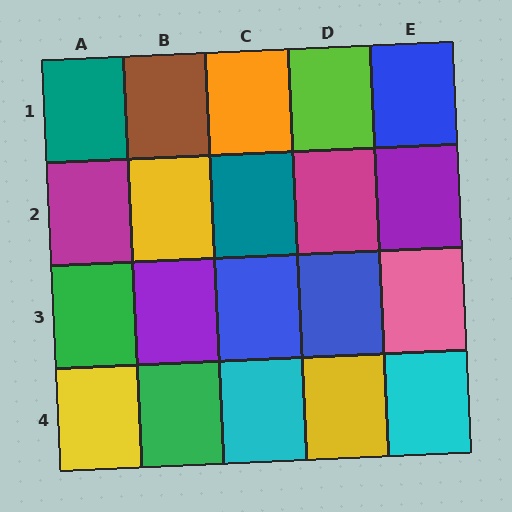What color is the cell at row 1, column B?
Brown.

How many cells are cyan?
2 cells are cyan.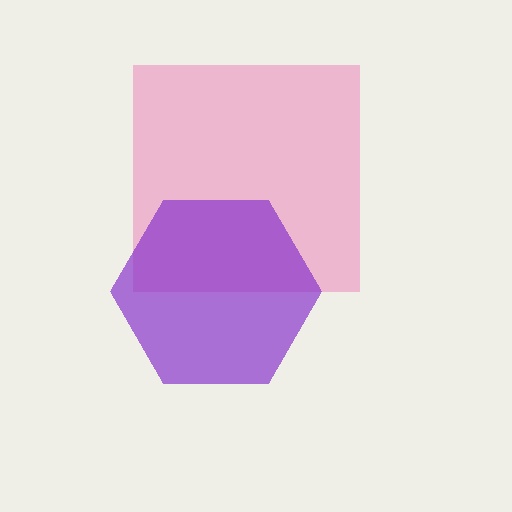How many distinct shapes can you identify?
There are 2 distinct shapes: a pink square, a purple hexagon.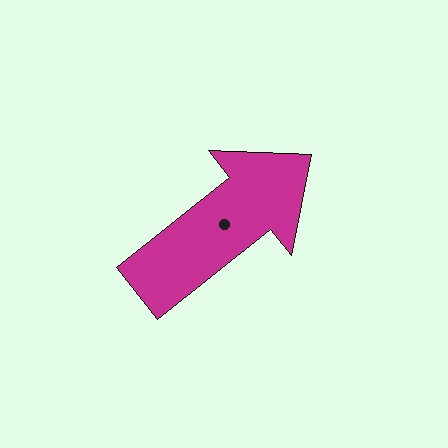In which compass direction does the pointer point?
Northeast.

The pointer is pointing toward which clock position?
Roughly 2 o'clock.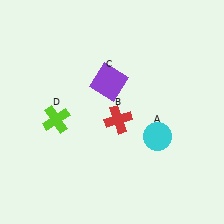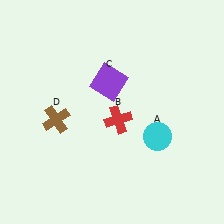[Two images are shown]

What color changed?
The cross (D) changed from lime in Image 1 to brown in Image 2.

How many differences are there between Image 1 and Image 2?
There is 1 difference between the two images.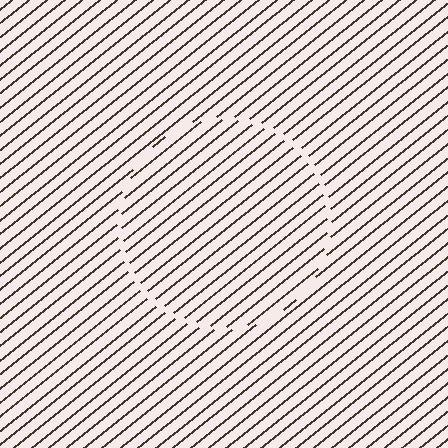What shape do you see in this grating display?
An illusory circle. The interior of the shape contains the same grating, shifted by half a period — the contour is defined by the phase discontinuity where line-ends from the inner and outer gratings abut.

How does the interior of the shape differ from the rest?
The interior of the shape contains the same grating, shifted by half a period — the contour is defined by the phase discontinuity where line-ends from the inner and outer gratings abut.